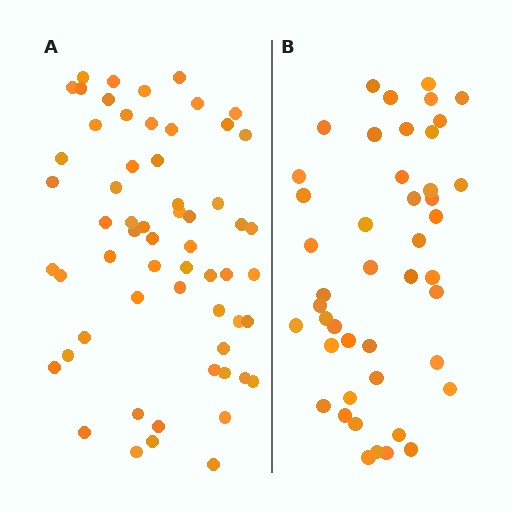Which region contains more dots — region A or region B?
Region A (the left region) has more dots.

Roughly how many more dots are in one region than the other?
Region A has approximately 15 more dots than region B.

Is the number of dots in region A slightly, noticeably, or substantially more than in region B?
Region A has noticeably more, but not dramatically so. The ratio is roughly 1.3 to 1.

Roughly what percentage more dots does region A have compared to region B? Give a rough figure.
About 35% more.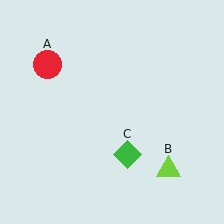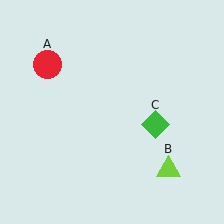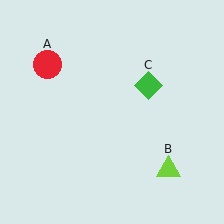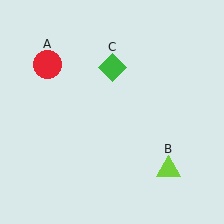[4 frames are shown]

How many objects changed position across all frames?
1 object changed position: green diamond (object C).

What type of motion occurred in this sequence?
The green diamond (object C) rotated counterclockwise around the center of the scene.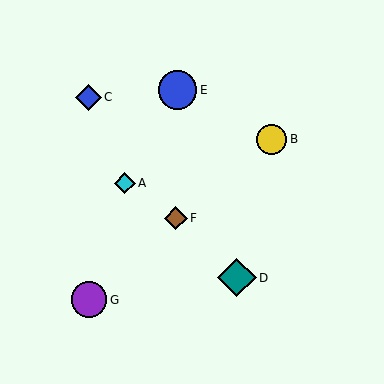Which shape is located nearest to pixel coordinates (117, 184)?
The cyan diamond (labeled A) at (125, 183) is nearest to that location.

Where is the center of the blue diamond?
The center of the blue diamond is at (88, 97).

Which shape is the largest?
The teal diamond (labeled D) is the largest.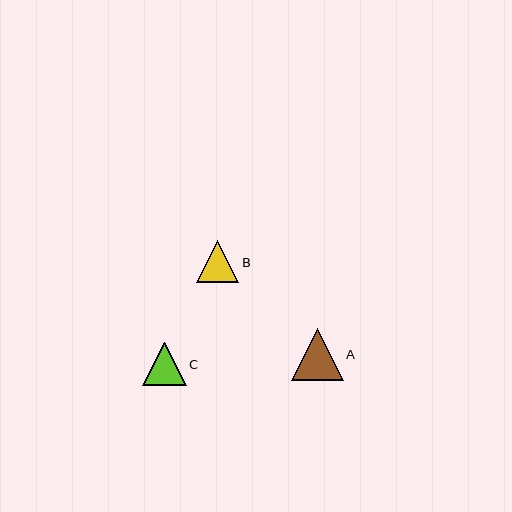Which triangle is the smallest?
Triangle B is the smallest with a size of approximately 42 pixels.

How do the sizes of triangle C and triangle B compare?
Triangle C and triangle B are approximately the same size.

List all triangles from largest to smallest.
From largest to smallest: A, C, B.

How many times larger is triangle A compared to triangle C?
Triangle A is approximately 1.2 times the size of triangle C.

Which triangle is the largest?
Triangle A is the largest with a size of approximately 52 pixels.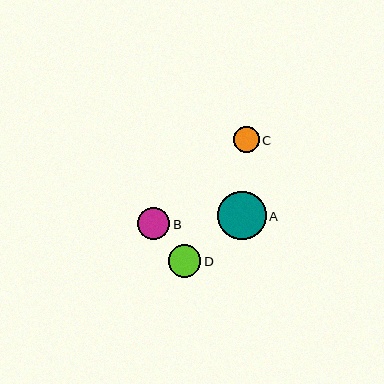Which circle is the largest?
Circle A is the largest with a size of approximately 48 pixels.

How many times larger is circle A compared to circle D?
Circle A is approximately 1.5 times the size of circle D.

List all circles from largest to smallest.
From largest to smallest: A, D, B, C.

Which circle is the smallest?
Circle C is the smallest with a size of approximately 26 pixels.